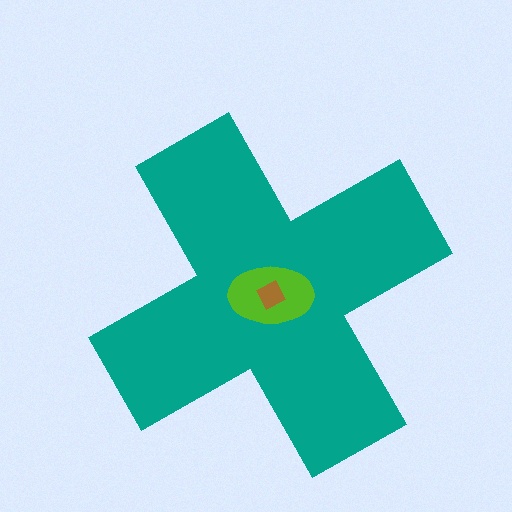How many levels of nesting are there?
3.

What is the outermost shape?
The teal cross.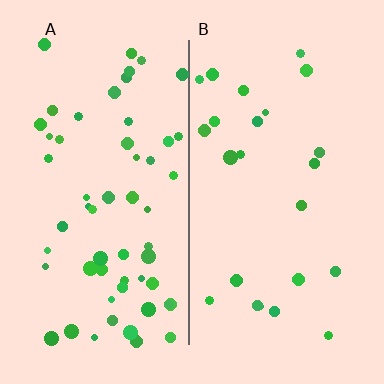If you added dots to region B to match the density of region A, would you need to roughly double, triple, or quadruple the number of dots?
Approximately double.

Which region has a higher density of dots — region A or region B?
A (the left).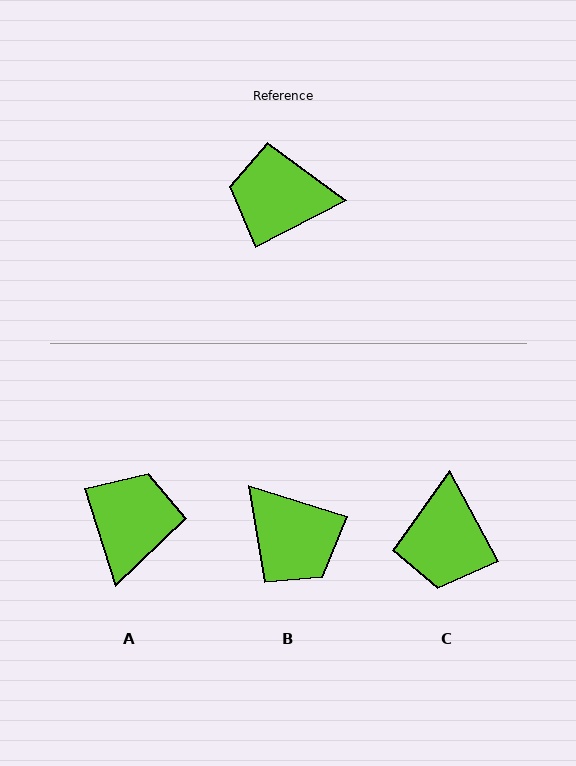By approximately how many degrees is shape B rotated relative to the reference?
Approximately 136 degrees counter-clockwise.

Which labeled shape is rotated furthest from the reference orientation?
B, about 136 degrees away.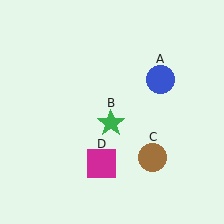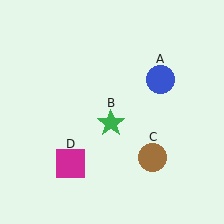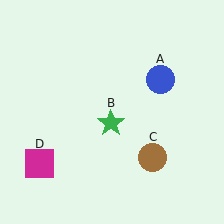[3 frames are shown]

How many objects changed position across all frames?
1 object changed position: magenta square (object D).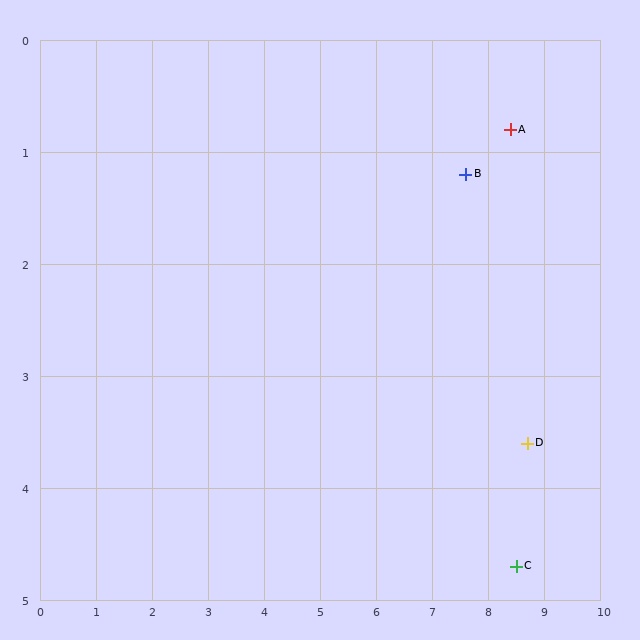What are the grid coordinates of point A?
Point A is at approximately (8.4, 0.8).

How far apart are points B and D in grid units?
Points B and D are about 2.6 grid units apart.